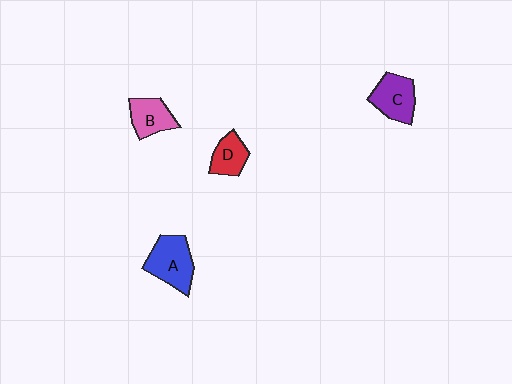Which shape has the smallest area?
Shape D (red).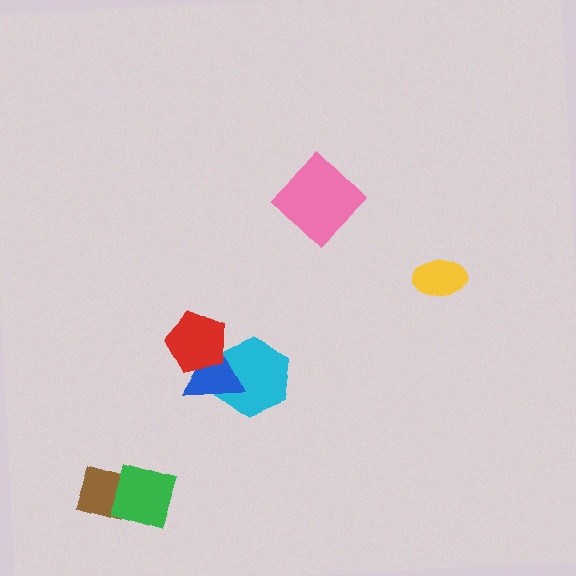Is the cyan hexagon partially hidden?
Yes, it is partially covered by another shape.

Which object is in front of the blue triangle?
The red pentagon is in front of the blue triangle.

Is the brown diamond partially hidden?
Yes, it is partially covered by another shape.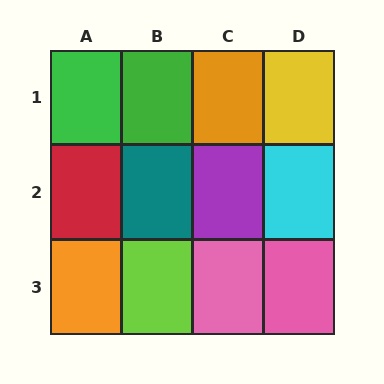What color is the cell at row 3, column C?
Pink.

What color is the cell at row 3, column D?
Pink.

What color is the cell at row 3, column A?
Orange.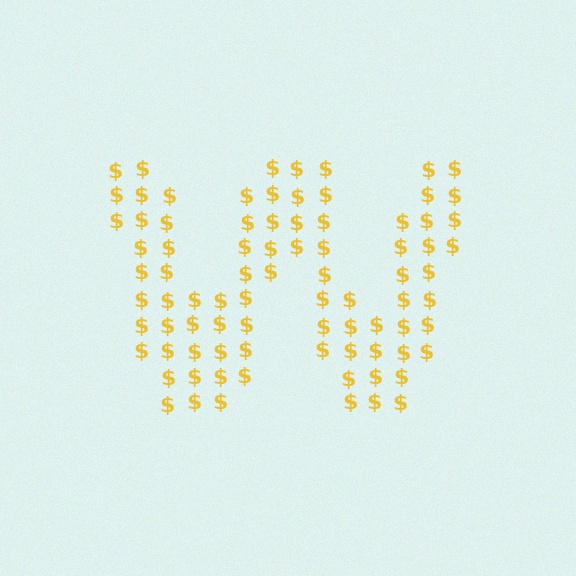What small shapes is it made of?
It is made of small dollar signs.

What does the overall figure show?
The overall figure shows the letter W.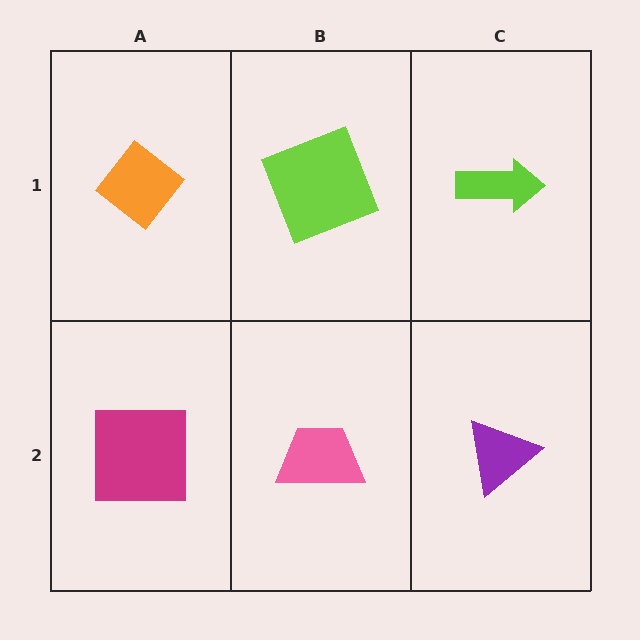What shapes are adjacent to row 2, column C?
A lime arrow (row 1, column C), a pink trapezoid (row 2, column B).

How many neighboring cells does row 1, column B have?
3.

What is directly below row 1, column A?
A magenta square.